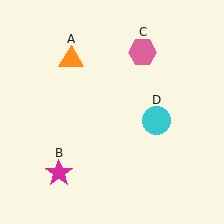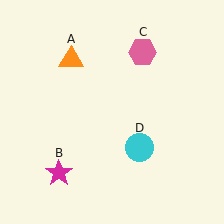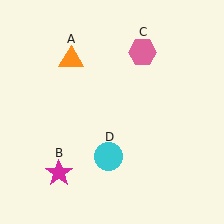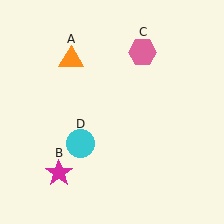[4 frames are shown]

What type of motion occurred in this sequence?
The cyan circle (object D) rotated clockwise around the center of the scene.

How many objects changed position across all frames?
1 object changed position: cyan circle (object D).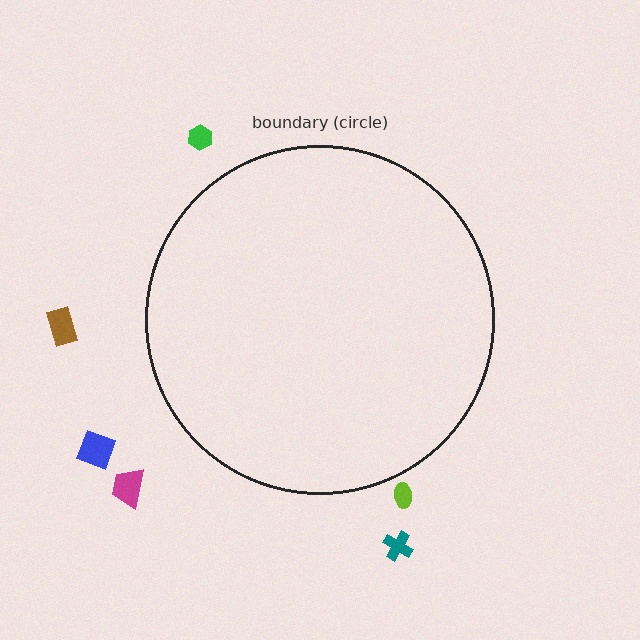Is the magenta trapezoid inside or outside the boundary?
Outside.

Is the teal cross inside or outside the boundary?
Outside.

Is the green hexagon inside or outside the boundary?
Outside.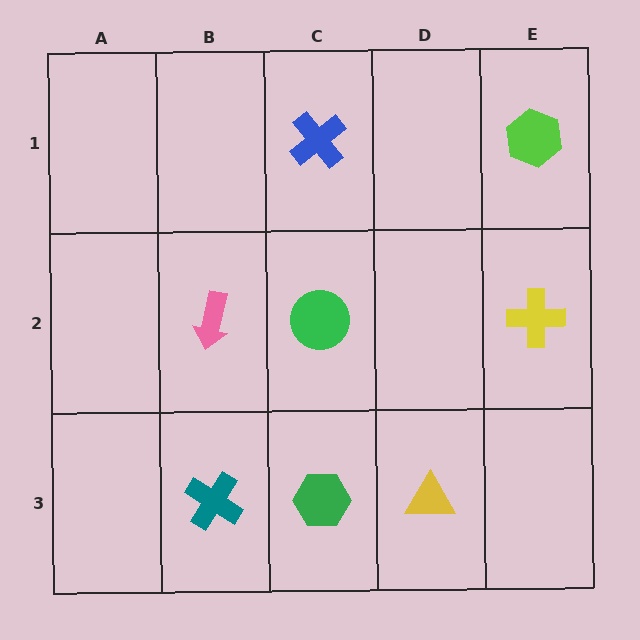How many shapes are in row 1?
2 shapes.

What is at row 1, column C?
A blue cross.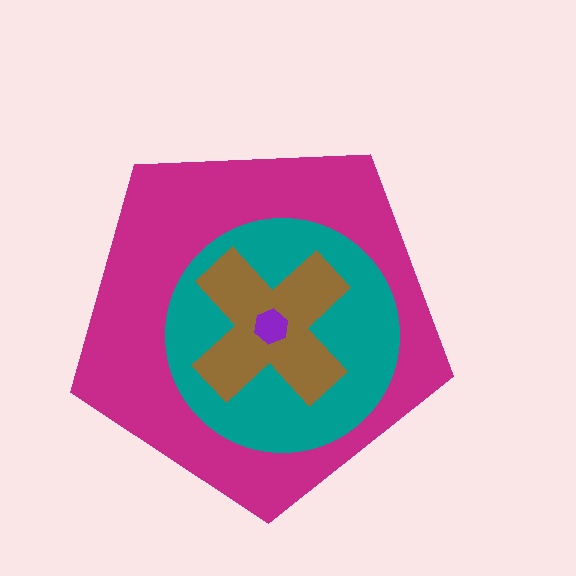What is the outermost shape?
The magenta pentagon.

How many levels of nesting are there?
4.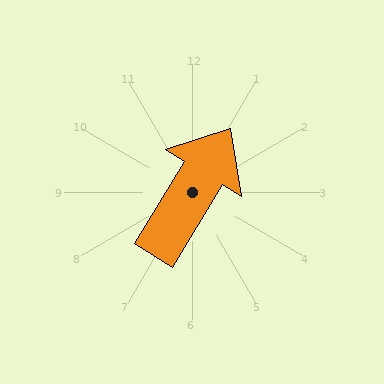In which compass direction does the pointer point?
Northeast.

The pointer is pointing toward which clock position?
Roughly 1 o'clock.